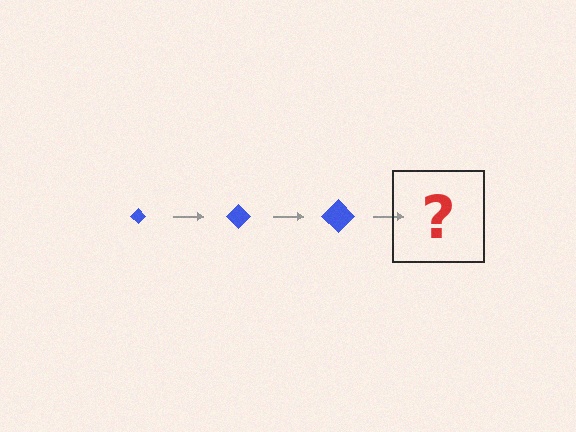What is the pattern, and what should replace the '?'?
The pattern is that the diamond gets progressively larger each step. The '?' should be a blue diamond, larger than the previous one.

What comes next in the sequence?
The next element should be a blue diamond, larger than the previous one.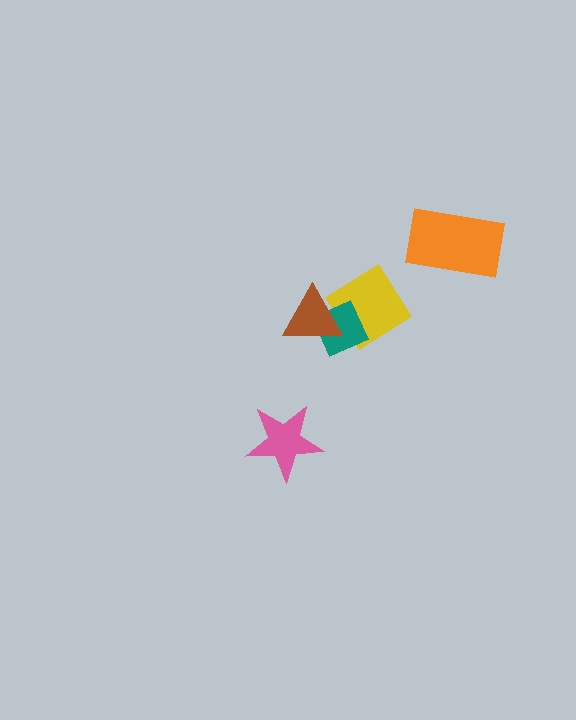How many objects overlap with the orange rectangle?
0 objects overlap with the orange rectangle.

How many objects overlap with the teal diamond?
2 objects overlap with the teal diamond.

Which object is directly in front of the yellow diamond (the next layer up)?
The teal diamond is directly in front of the yellow diamond.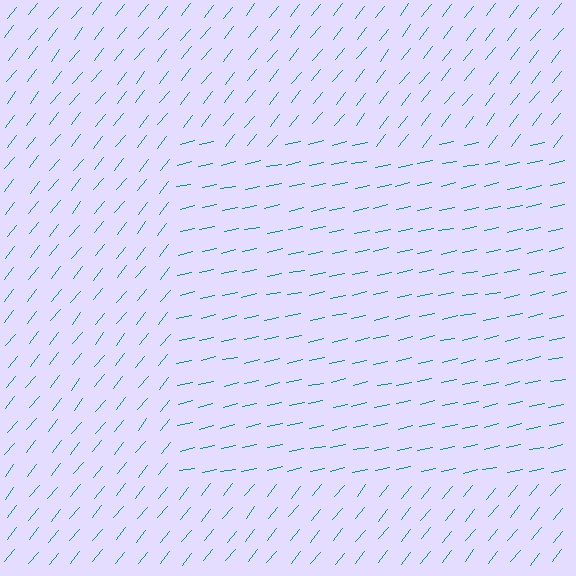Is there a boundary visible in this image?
Yes, there is a texture boundary formed by a change in line orientation.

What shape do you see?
I see a rectangle.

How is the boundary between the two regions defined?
The boundary is defined purely by a change in line orientation (approximately 39 degrees difference). All lines are the same color and thickness.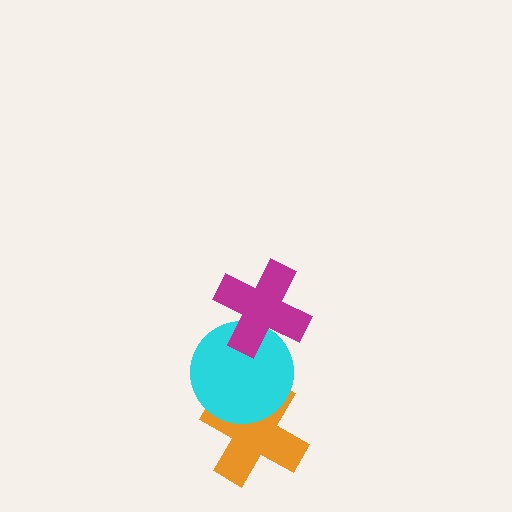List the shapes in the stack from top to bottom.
From top to bottom: the magenta cross, the cyan circle, the orange cross.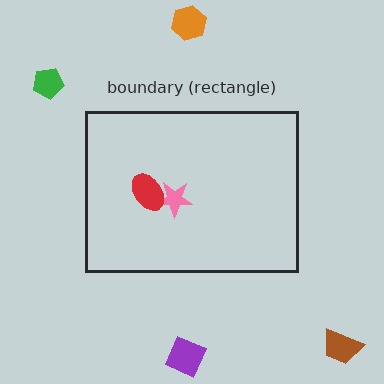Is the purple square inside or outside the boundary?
Outside.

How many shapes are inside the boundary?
2 inside, 4 outside.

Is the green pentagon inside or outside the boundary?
Outside.